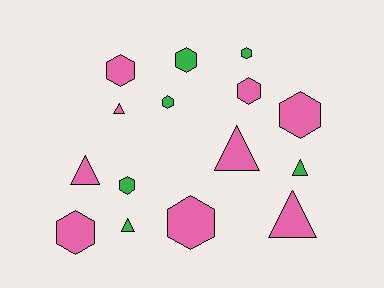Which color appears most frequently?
Pink, with 9 objects.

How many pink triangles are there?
There are 4 pink triangles.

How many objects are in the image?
There are 15 objects.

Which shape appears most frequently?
Hexagon, with 9 objects.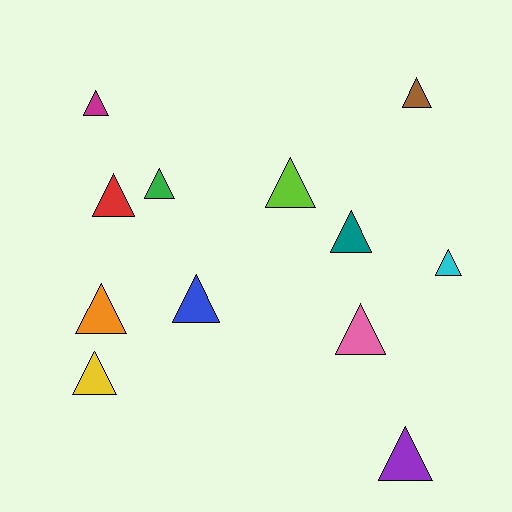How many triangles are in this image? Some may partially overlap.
There are 12 triangles.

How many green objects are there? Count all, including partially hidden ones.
There is 1 green object.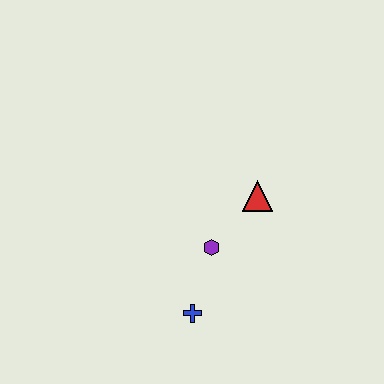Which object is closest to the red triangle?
The purple hexagon is closest to the red triangle.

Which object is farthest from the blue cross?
The red triangle is farthest from the blue cross.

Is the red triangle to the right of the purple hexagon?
Yes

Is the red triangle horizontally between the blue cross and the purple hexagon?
No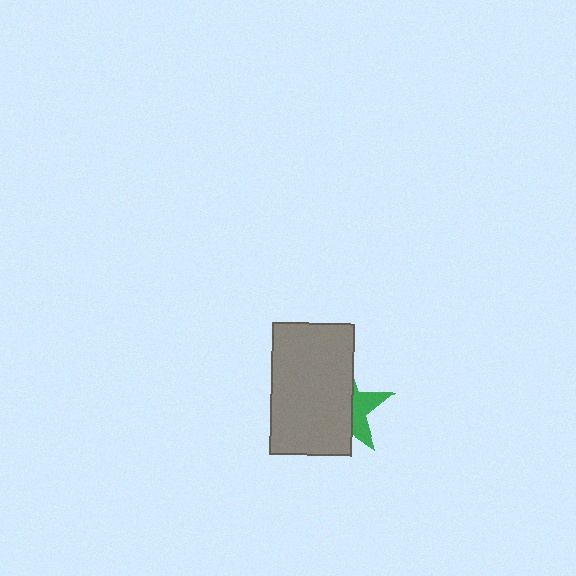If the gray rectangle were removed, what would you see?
You would see the complete green star.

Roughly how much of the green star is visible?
A small part of it is visible (roughly 36%).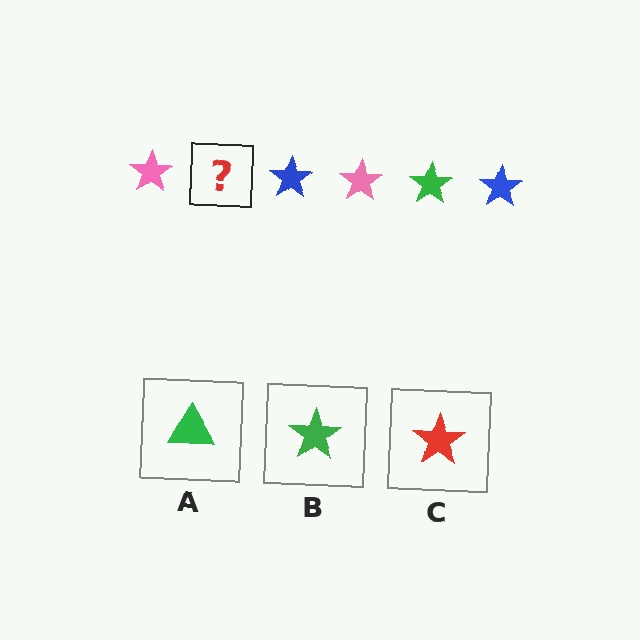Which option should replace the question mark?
Option B.